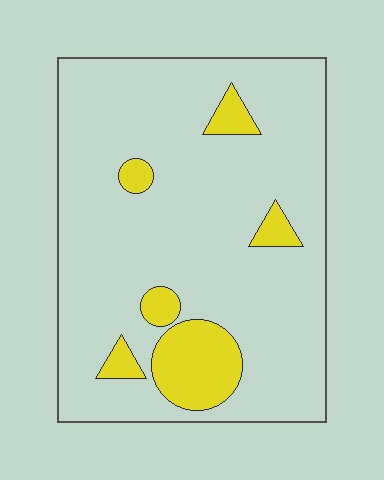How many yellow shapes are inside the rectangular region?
6.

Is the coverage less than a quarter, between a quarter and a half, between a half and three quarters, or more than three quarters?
Less than a quarter.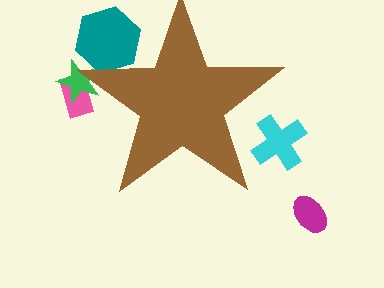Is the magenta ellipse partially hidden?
No, the magenta ellipse is fully visible.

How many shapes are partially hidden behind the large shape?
4 shapes are partially hidden.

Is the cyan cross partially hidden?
Yes, the cyan cross is partially hidden behind the brown star.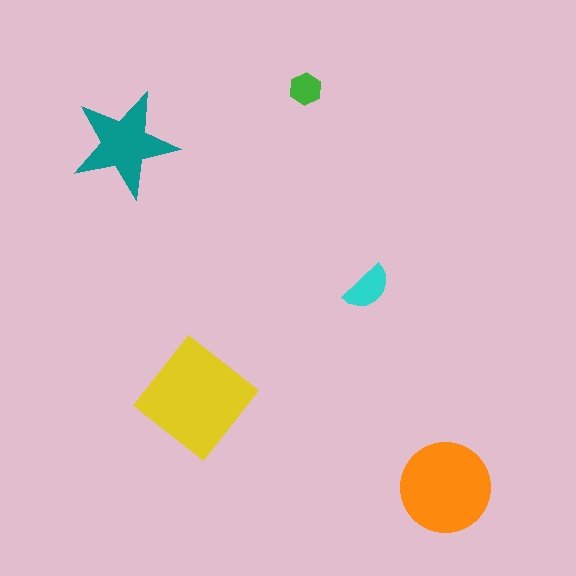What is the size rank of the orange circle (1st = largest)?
2nd.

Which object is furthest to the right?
The orange circle is rightmost.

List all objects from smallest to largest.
The green hexagon, the cyan semicircle, the teal star, the orange circle, the yellow diamond.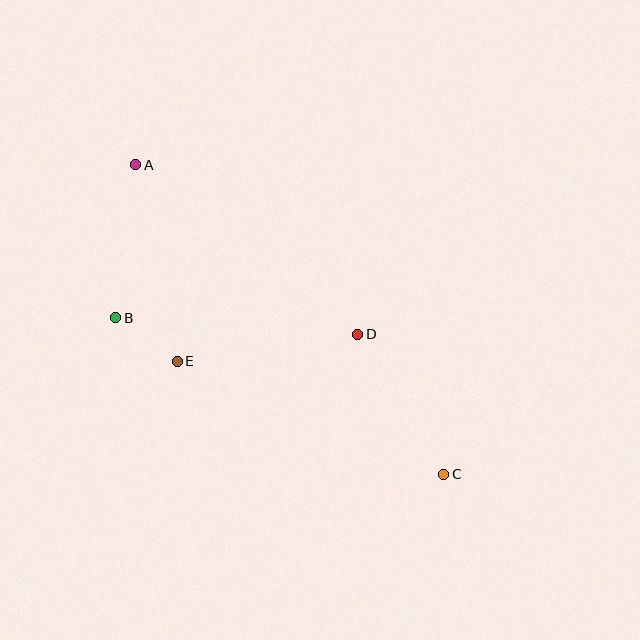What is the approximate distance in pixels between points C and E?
The distance between C and E is approximately 290 pixels.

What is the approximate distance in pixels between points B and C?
The distance between B and C is approximately 364 pixels.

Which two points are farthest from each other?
Points A and C are farthest from each other.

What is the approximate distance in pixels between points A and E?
The distance between A and E is approximately 200 pixels.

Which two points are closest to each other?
Points B and E are closest to each other.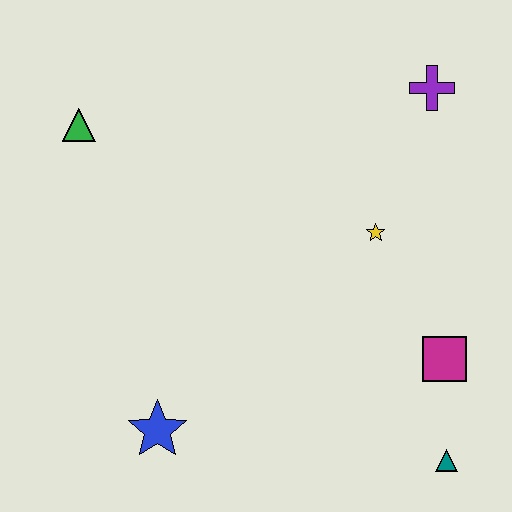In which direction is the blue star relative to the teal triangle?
The blue star is to the left of the teal triangle.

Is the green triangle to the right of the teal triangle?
No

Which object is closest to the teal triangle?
The magenta square is closest to the teal triangle.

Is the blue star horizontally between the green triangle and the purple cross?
Yes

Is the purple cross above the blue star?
Yes